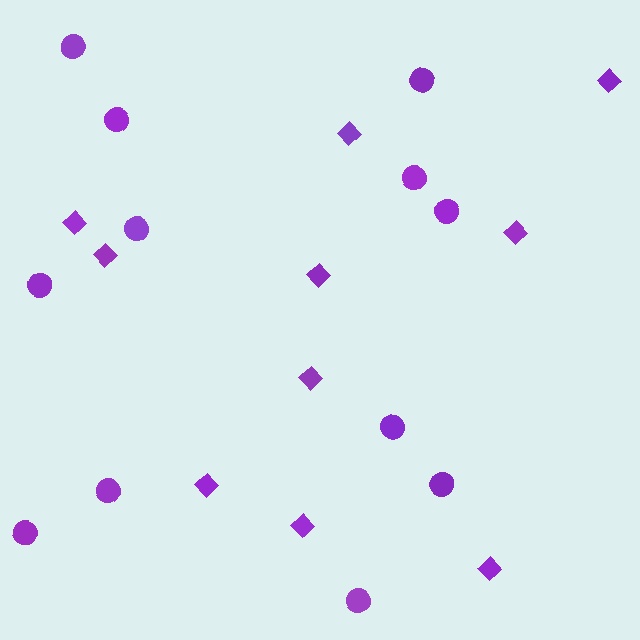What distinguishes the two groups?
There are 2 groups: one group of circles (12) and one group of diamonds (10).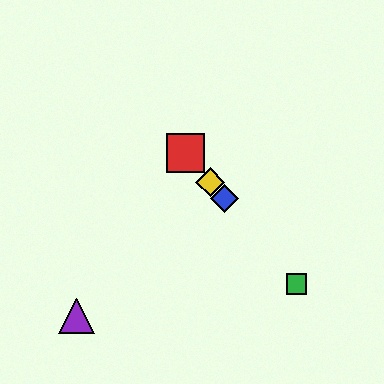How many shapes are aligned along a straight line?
4 shapes (the red square, the blue diamond, the green square, the yellow diamond) are aligned along a straight line.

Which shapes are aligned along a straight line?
The red square, the blue diamond, the green square, the yellow diamond are aligned along a straight line.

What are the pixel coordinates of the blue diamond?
The blue diamond is at (224, 199).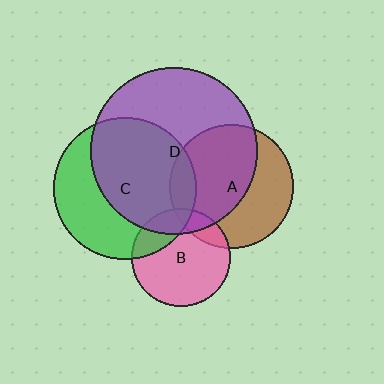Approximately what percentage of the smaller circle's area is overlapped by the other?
Approximately 60%.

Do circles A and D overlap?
Yes.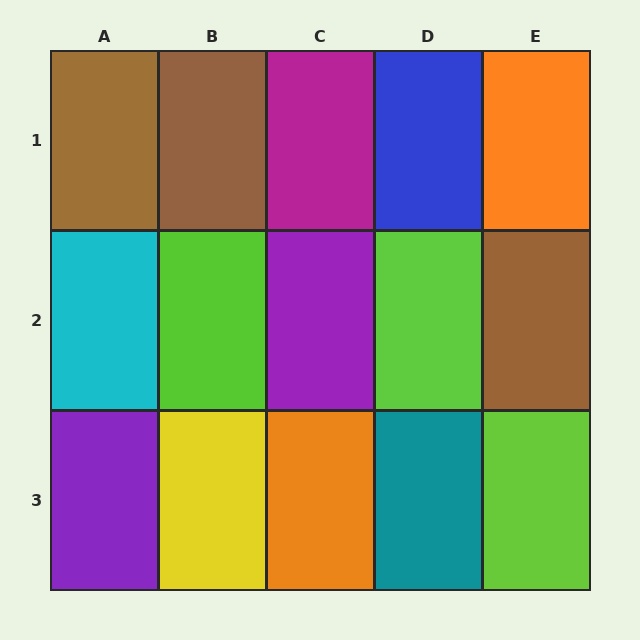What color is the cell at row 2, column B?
Lime.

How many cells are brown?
3 cells are brown.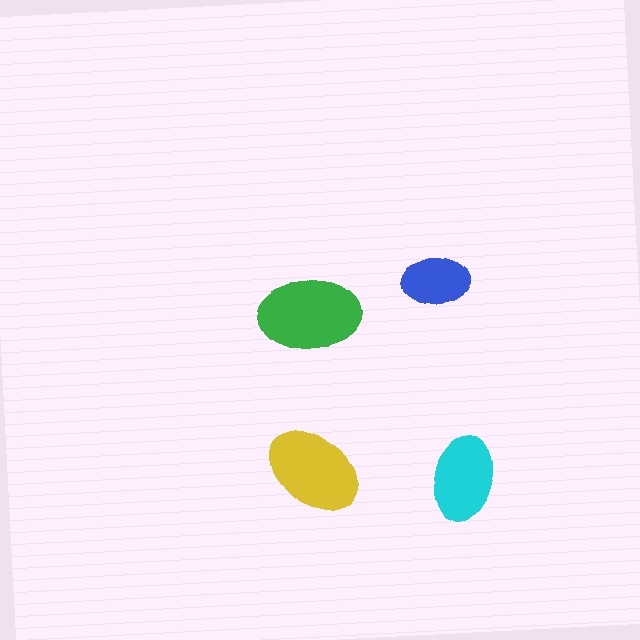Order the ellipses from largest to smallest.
the green one, the yellow one, the cyan one, the blue one.